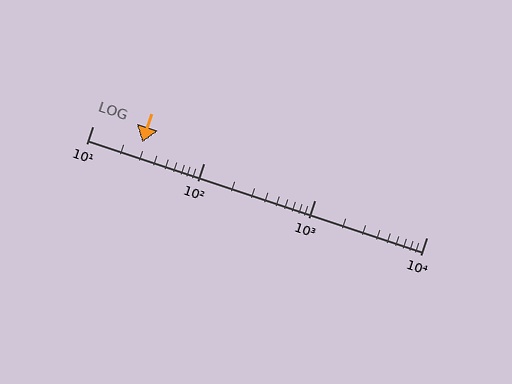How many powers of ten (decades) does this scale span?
The scale spans 3 decades, from 10 to 10000.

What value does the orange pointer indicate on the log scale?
The pointer indicates approximately 28.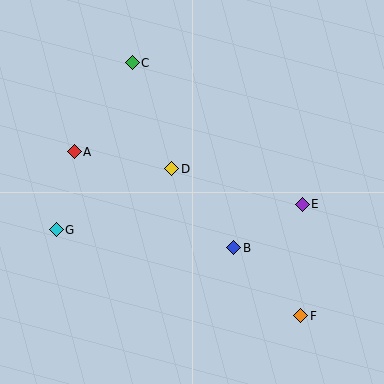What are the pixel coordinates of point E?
Point E is at (302, 204).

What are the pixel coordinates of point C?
Point C is at (132, 63).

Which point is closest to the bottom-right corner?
Point F is closest to the bottom-right corner.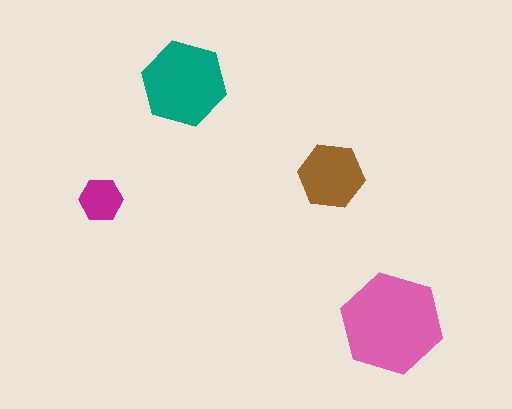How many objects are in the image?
There are 4 objects in the image.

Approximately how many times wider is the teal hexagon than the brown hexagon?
About 1.5 times wider.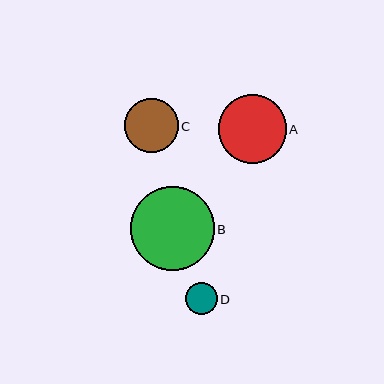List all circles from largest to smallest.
From largest to smallest: B, A, C, D.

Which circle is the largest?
Circle B is the largest with a size of approximately 84 pixels.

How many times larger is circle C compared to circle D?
Circle C is approximately 1.7 times the size of circle D.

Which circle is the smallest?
Circle D is the smallest with a size of approximately 32 pixels.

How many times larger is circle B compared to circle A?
Circle B is approximately 1.2 times the size of circle A.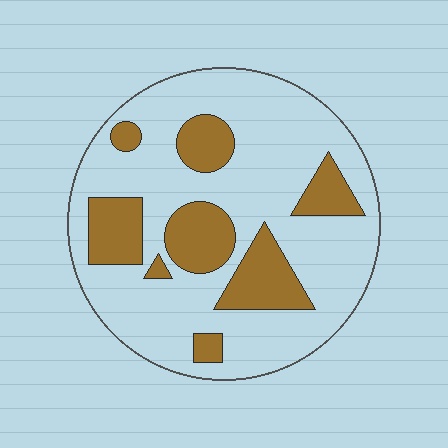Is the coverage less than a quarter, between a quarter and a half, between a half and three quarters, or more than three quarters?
Between a quarter and a half.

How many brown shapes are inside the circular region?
8.